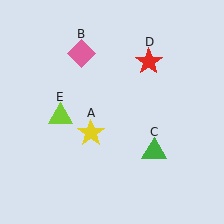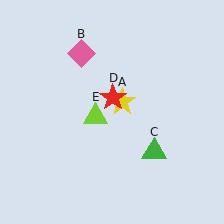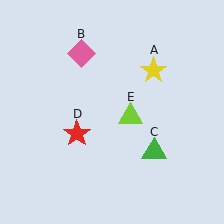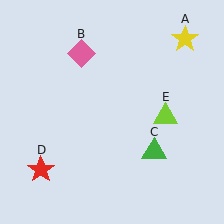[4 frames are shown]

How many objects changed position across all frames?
3 objects changed position: yellow star (object A), red star (object D), lime triangle (object E).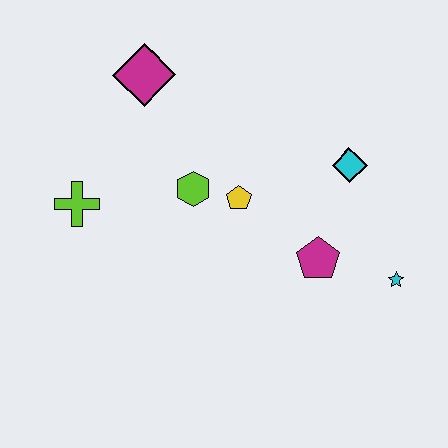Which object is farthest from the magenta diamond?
The cyan star is farthest from the magenta diamond.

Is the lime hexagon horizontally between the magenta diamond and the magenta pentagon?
Yes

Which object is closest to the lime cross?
The lime hexagon is closest to the lime cross.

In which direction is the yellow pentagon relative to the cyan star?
The yellow pentagon is to the left of the cyan star.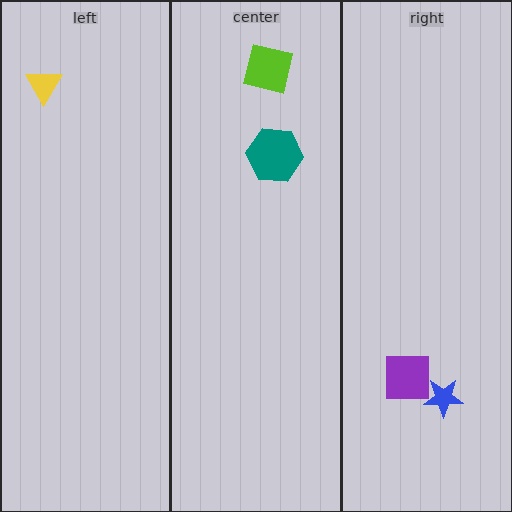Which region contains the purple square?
The right region.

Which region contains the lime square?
The center region.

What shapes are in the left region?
The yellow triangle.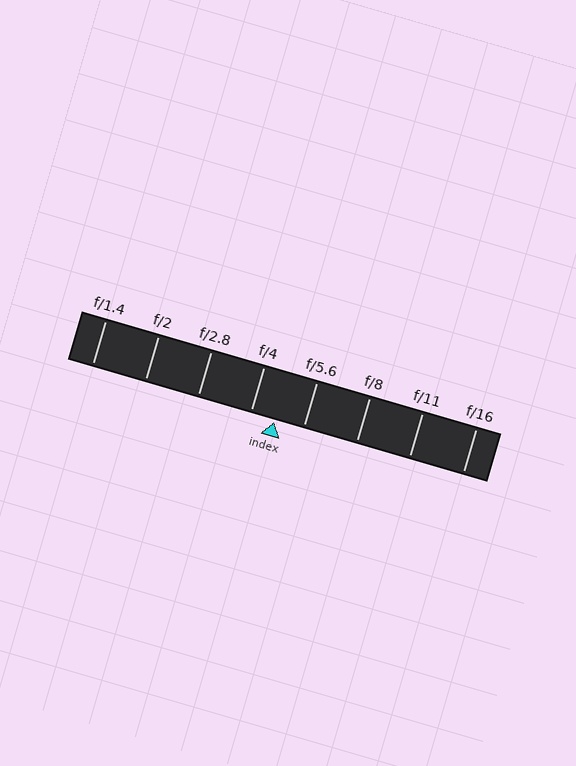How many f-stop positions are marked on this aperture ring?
There are 8 f-stop positions marked.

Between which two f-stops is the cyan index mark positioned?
The index mark is between f/4 and f/5.6.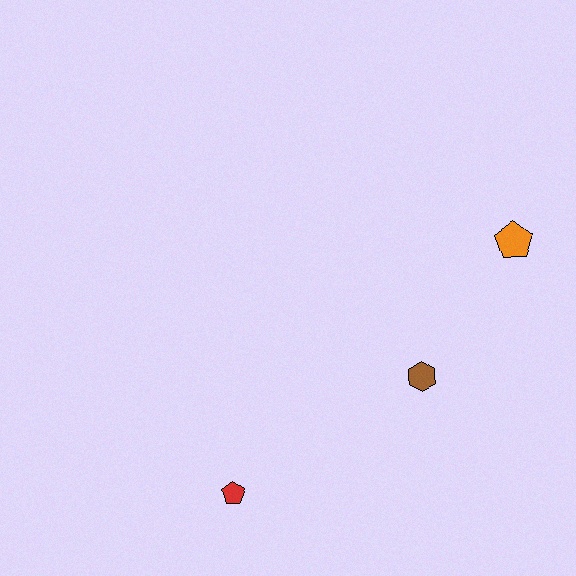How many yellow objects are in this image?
There are no yellow objects.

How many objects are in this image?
There are 3 objects.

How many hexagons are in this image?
There is 1 hexagon.